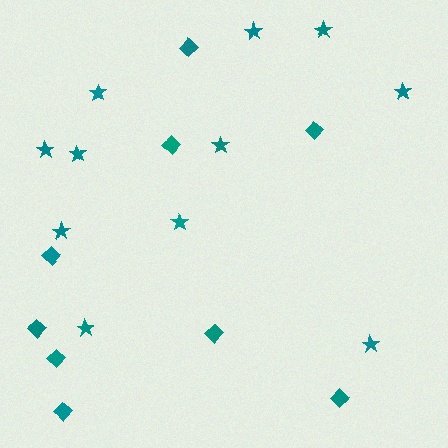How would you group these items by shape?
There are 2 groups: one group of stars (11) and one group of diamonds (9).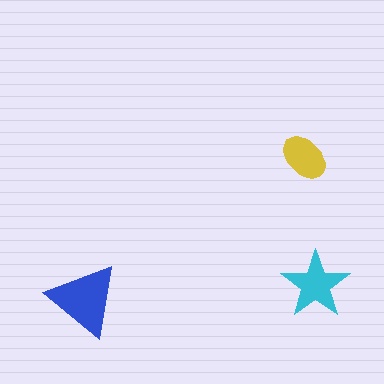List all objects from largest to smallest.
The blue triangle, the cyan star, the yellow ellipse.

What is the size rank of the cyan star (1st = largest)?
2nd.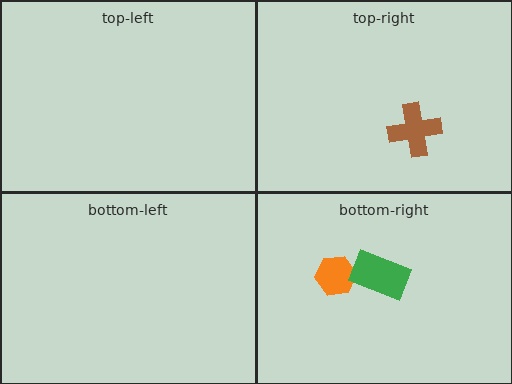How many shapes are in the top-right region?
1.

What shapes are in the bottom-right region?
The orange hexagon, the green rectangle.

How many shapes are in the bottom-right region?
2.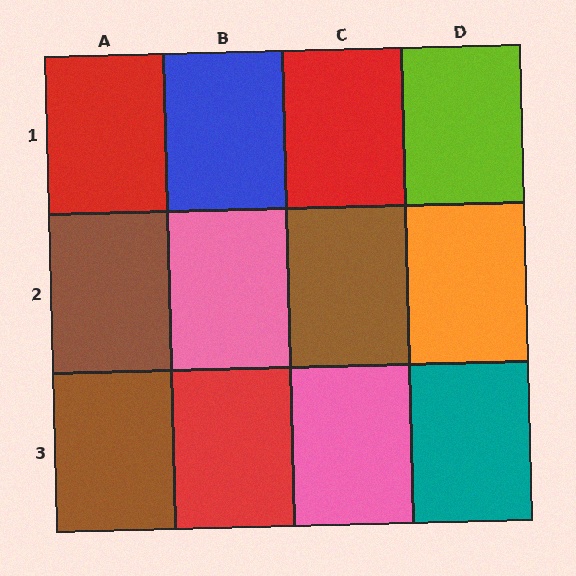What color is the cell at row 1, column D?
Lime.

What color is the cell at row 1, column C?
Red.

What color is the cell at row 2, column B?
Pink.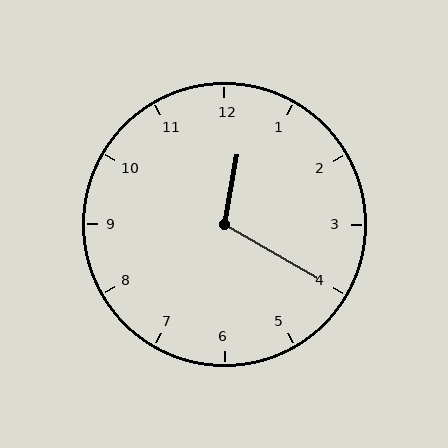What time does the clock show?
12:20.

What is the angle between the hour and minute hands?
Approximately 110 degrees.